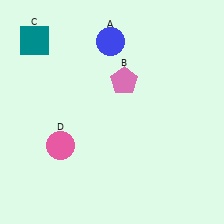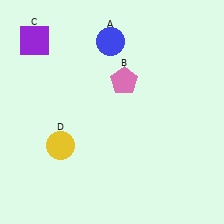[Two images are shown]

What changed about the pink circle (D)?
In Image 1, D is pink. In Image 2, it changed to yellow.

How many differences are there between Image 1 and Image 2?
There are 2 differences between the two images.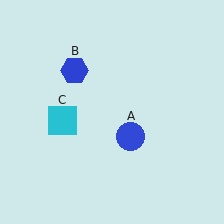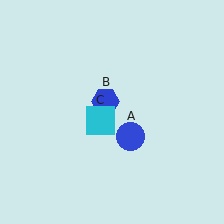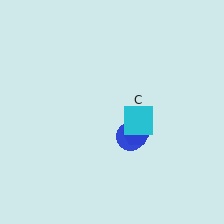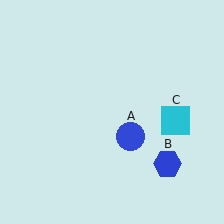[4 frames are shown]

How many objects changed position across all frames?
2 objects changed position: blue hexagon (object B), cyan square (object C).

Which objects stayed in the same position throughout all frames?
Blue circle (object A) remained stationary.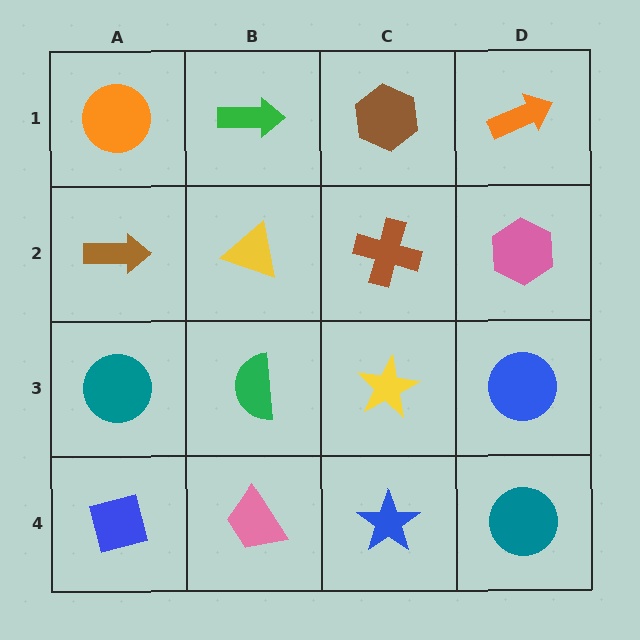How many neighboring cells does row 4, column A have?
2.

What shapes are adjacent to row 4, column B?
A green semicircle (row 3, column B), a blue diamond (row 4, column A), a blue star (row 4, column C).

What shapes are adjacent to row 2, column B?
A green arrow (row 1, column B), a green semicircle (row 3, column B), a brown arrow (row 2, column A), a brown cross (row 2, column C).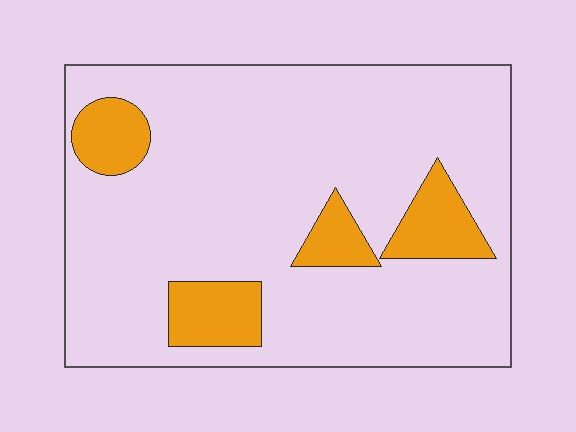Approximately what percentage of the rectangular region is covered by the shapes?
Approximately 15%.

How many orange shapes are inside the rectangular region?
4.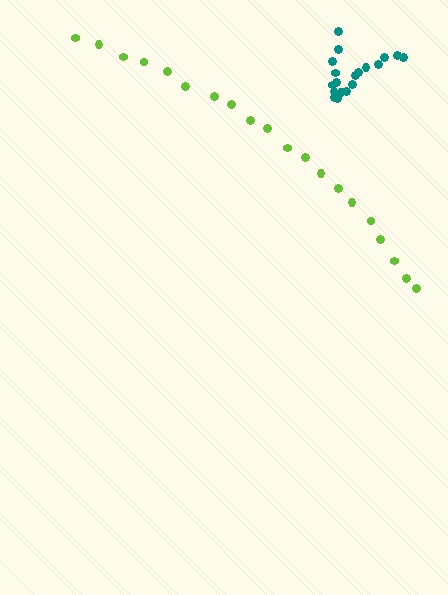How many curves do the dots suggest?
There are 2 distinct paths.